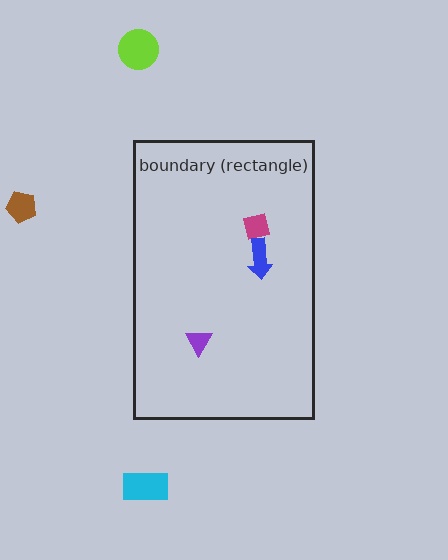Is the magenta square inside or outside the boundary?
Inside.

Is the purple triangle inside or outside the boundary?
Inside.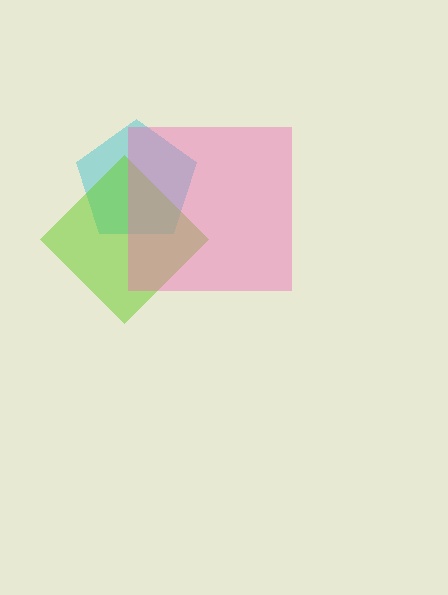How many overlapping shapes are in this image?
There are 3 overlapping shapes in the image.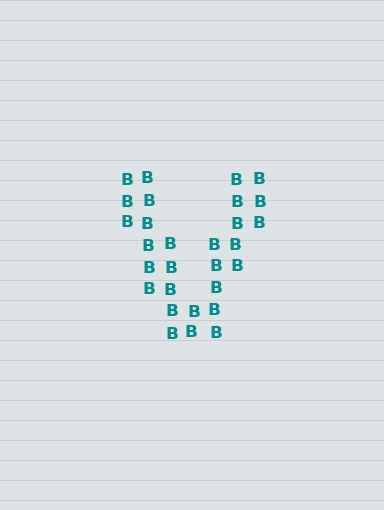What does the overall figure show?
The overall figure shows the letter V.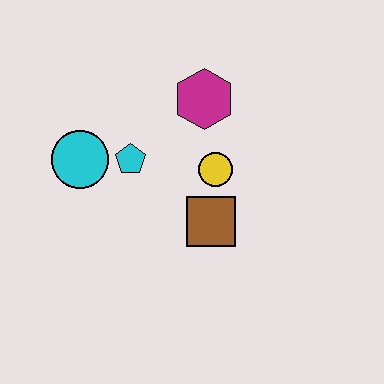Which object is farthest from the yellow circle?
The cyan circle is farthest from the yellow circle.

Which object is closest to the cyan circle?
The cyan pentagon is closest to the cyan circle.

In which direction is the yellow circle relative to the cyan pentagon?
The yellow circle is to the right of the cyan pentagon.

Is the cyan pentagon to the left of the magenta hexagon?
Yes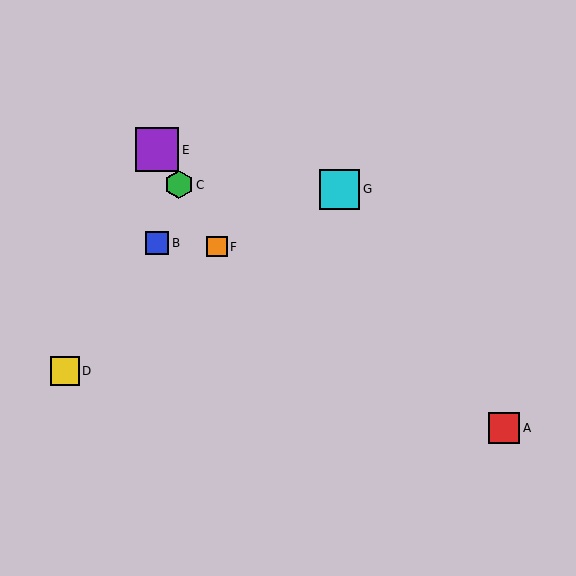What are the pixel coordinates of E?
Object E is at (157, 150).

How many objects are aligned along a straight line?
3 objects (C, E, F) are aligned along a straight line.